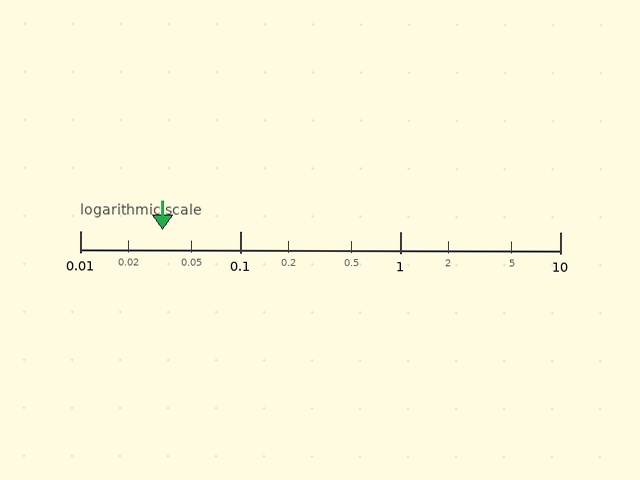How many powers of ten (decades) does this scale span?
The scale spans 3 decades, from 0.01 to 10.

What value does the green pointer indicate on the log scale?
The pointer indicates approximately 0.033.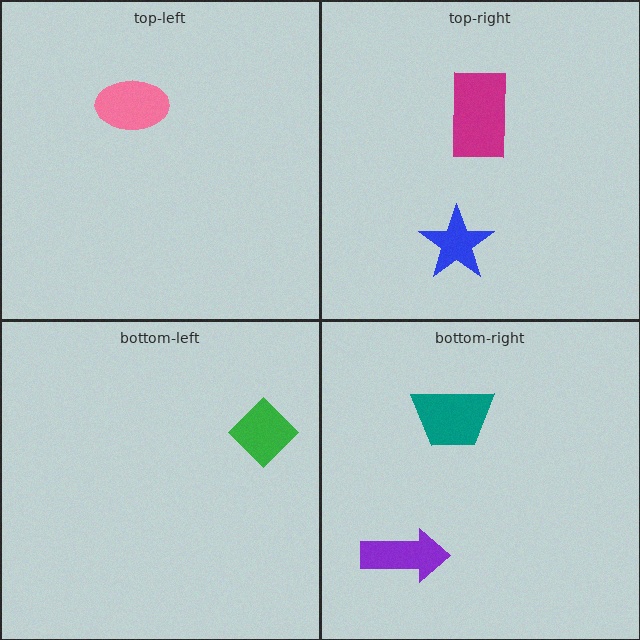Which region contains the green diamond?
The bottom-left region.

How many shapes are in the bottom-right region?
2.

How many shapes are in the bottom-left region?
1.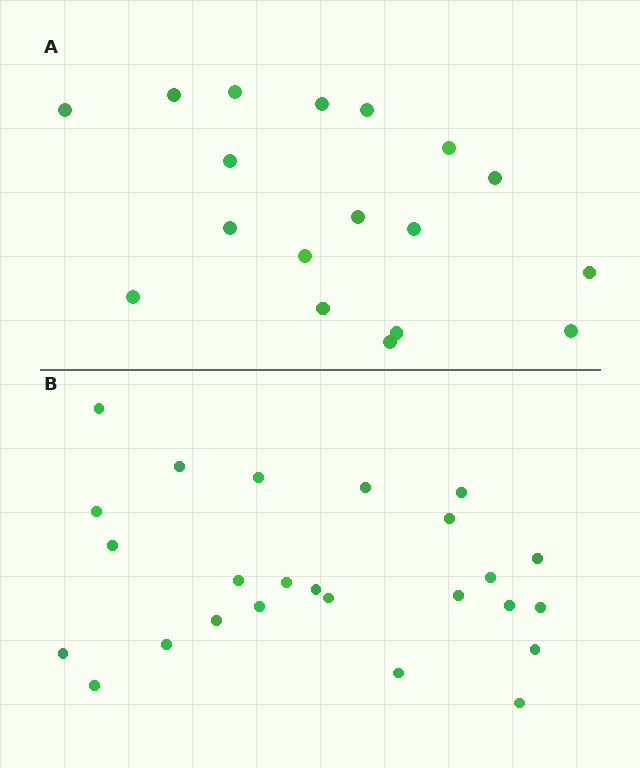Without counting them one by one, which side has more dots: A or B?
Region B (the bottom region) has more dots.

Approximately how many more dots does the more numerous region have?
Region B has roughly 8 or so more dots than region A.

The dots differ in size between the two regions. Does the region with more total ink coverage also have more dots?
No. Region A has more total ink coverage because its dots are larger, but region B actually contains more individual dots. Total area can be misleading — the number of items is what matters here.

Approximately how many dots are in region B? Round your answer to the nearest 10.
About 20 dots. (The exact count is 25, which rounds to 20.)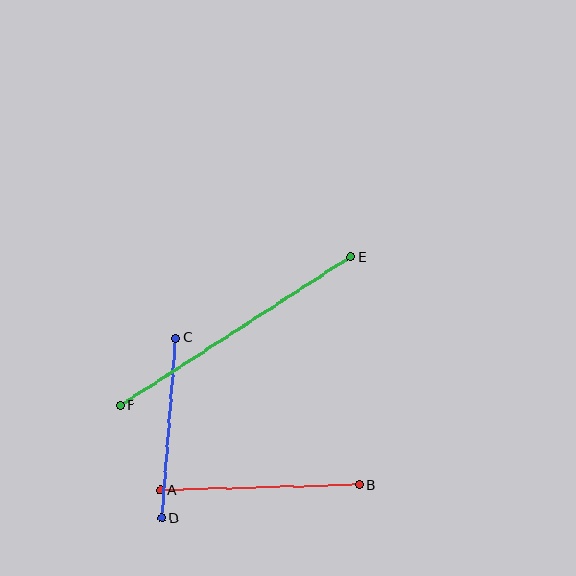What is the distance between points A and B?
The distance is approximately 199 pixels.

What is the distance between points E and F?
The distance is approximately 274 pixels.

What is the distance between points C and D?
The distance is approximately 181 pixels.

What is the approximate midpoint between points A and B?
The midpoint is at approximately (260, 488) pixels.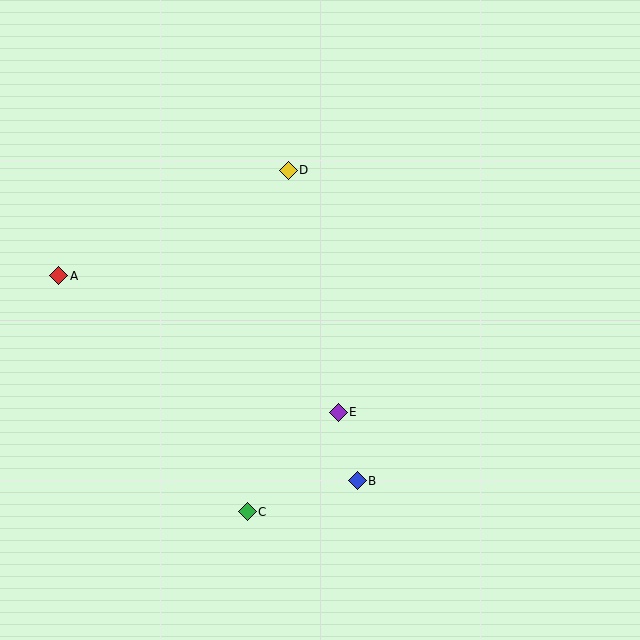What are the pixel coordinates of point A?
Point A is at (59, 276).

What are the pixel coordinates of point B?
Point B is at (357, 481).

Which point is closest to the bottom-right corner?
Point B is closest to the bottom-right corner.